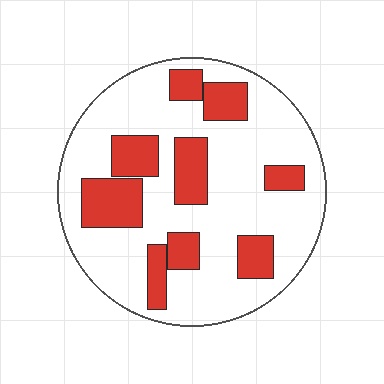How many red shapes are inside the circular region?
9.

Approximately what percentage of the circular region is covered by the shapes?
Approximately 25%.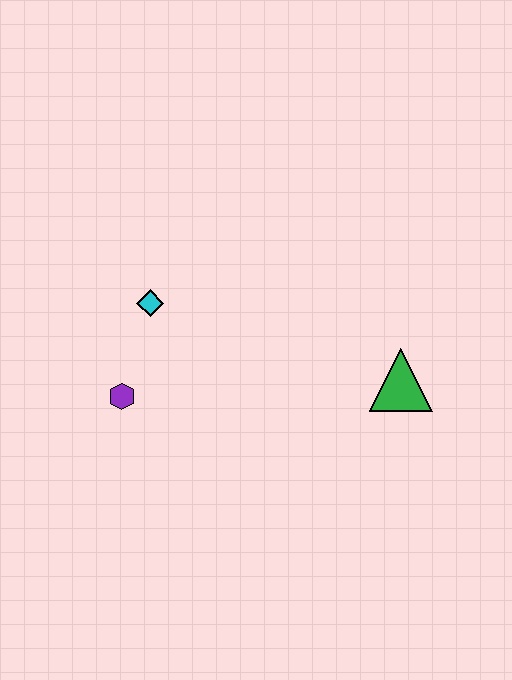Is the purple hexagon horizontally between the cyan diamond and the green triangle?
No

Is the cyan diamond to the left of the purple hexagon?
No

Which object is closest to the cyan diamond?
The purple hexagon is closest to the cyan diamond.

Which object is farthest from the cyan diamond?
The green triangle is farthest from the cyan diamond.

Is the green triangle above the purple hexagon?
Yes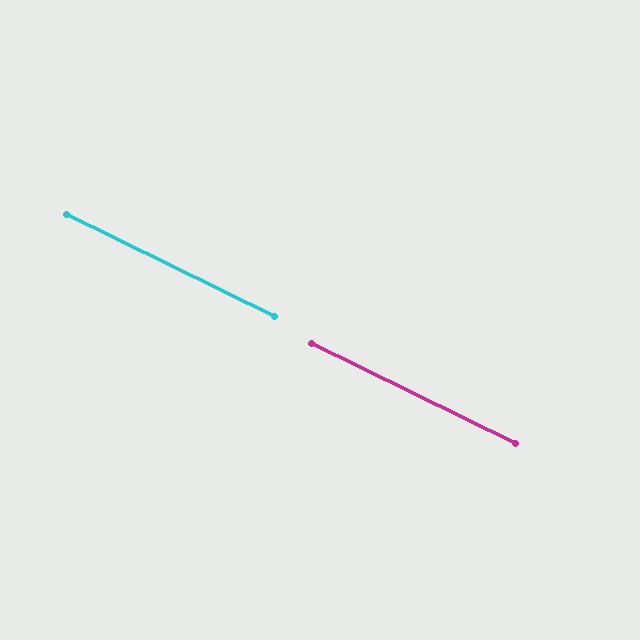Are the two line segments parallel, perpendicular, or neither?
Parallel — their directions differ by only 0.2°.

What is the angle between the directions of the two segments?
Approximately 0 degrees.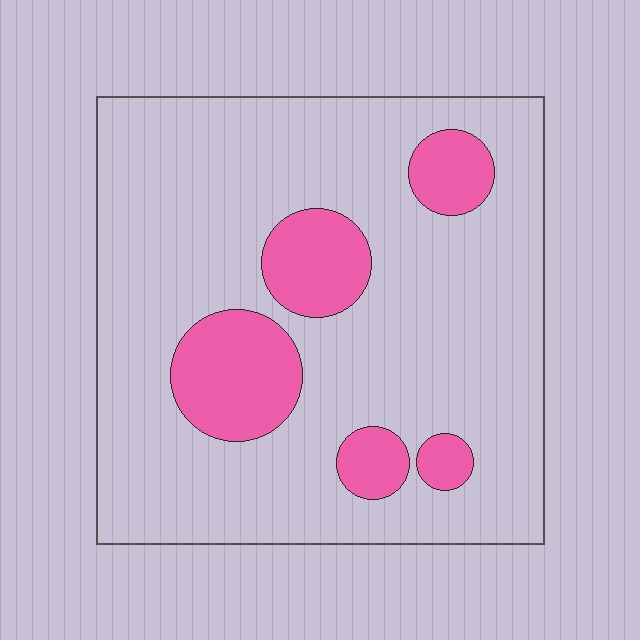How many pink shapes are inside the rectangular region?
5.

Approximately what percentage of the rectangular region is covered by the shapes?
Approximately 20%.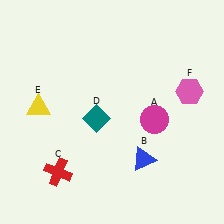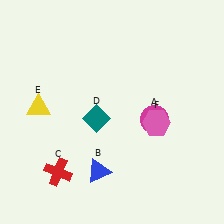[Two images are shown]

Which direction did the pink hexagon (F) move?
The pink hexagon (F) moved left.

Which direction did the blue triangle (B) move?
The blue triangle (B) moved left.